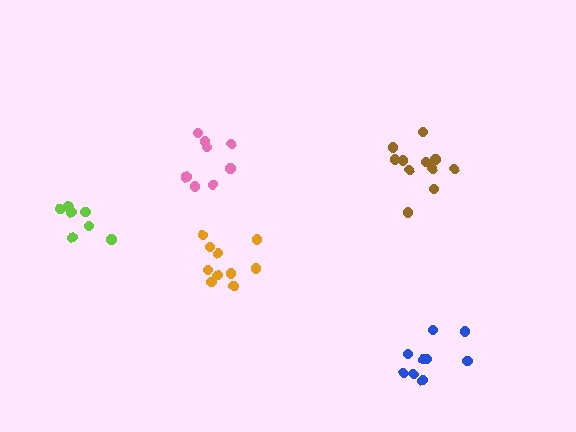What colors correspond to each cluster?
The clusters are colored: lime, brown, blue, orange, pink.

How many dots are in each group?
Group 1: 7 dots, Group 2: 11 dots, Group 3: 9 dots, Group 4: 10 dots, Group 5: 8 dots (45 total).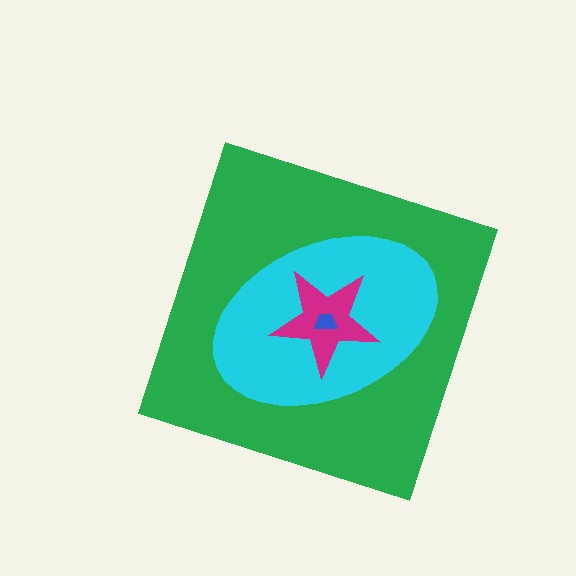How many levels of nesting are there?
4.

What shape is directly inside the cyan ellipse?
The magenta star.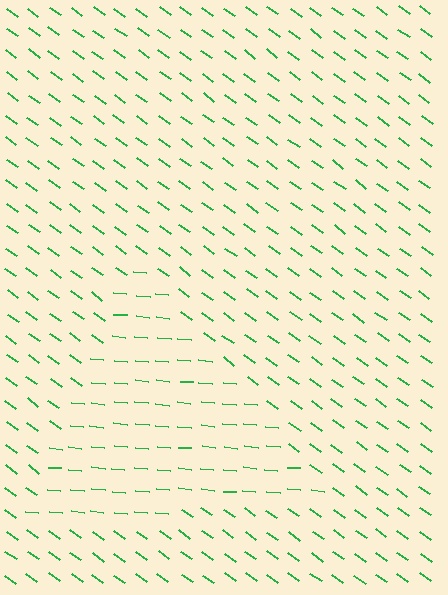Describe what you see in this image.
The image is filled with small green line segments. A triangle region in the image has lines oriented differently from the surrounding lines, creating a visible texture boundary.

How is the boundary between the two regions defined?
The boundary is defined purely by a change in line orientation (approximately 30 degrees difference). All lines are the same color and thickness.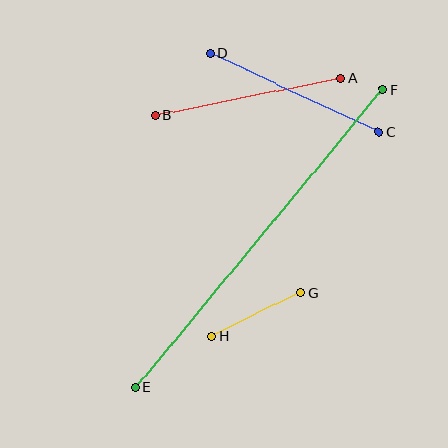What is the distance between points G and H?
The distance is approximately 100 pixels.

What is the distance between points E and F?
The distance is approximately 388 pixels.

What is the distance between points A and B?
The distance is approximately 190 pixels.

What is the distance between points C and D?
The distance is approximately 187 pixels.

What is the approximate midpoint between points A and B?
The midpoint is at approximately (248, 97) pixels.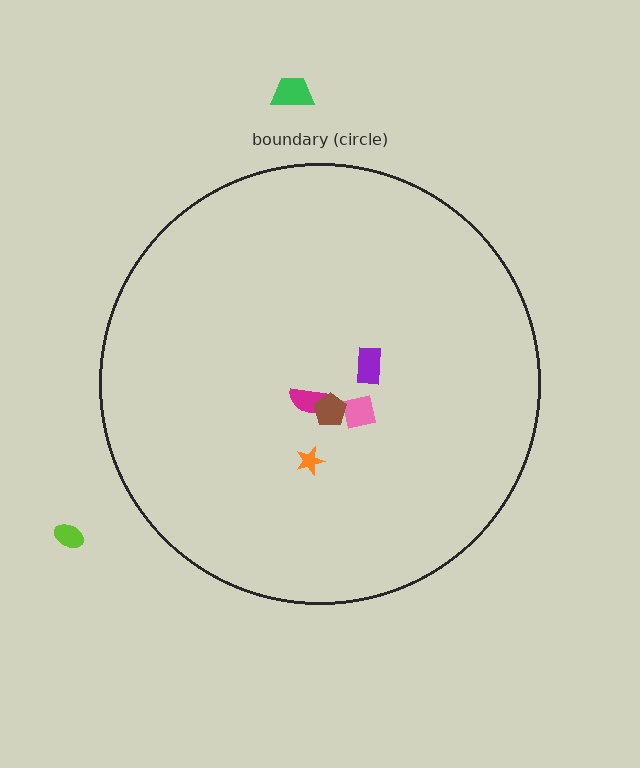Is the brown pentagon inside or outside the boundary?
Inside.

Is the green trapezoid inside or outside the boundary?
Outside.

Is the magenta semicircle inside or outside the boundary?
Inside.